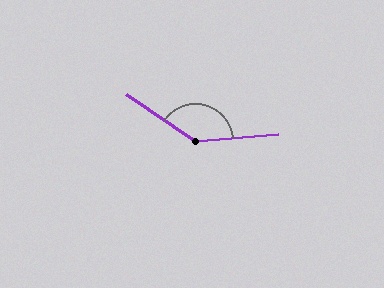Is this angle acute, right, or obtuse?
It is obtuse.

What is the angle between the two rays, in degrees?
Approximately 141 degrees.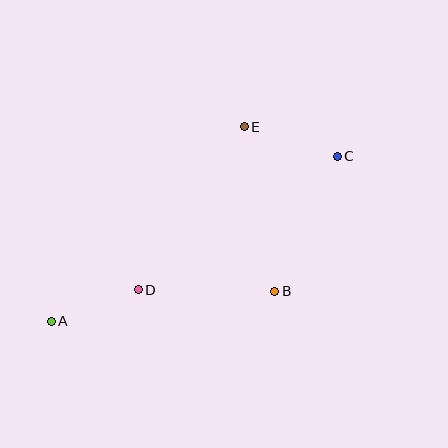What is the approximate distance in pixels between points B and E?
The distance between B and E is approximately 167 pixels.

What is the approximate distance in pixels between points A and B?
The distance between A and B is approximately 226 pixels.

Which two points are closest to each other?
Points A and D are closest to each other.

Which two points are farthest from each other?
Points A and C are farthest from each other.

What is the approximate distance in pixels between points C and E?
The distance between C and E is approximately 98 pixels.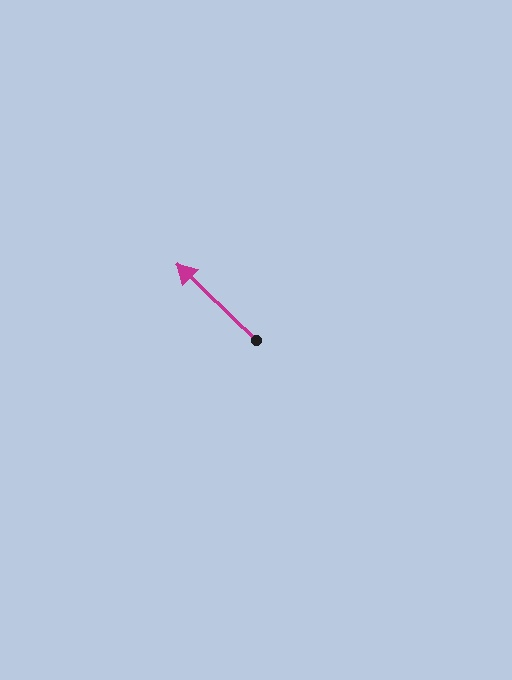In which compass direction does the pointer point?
Northwest.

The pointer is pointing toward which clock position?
Roughly 10 o'clock.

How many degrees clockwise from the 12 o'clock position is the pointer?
Approximately 314 degrees.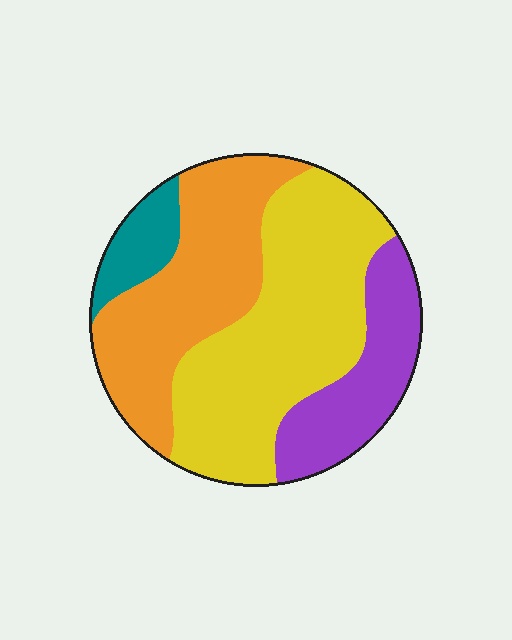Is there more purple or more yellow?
Yellow.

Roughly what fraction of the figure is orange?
Orange takes up about one third (1/3) of the figure.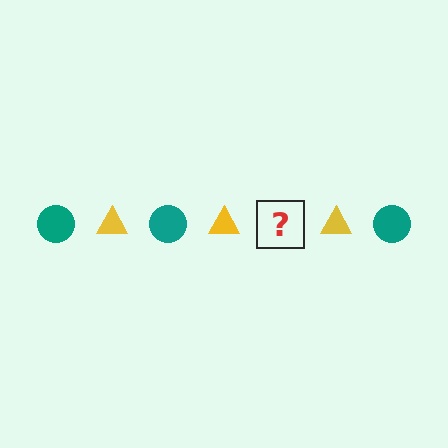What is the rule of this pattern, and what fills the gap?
The rule is that the pattern alternates between teal circle and yellow triangle. The gap should be filled with a teal circle.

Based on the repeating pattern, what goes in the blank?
The blank should be a teal circle.